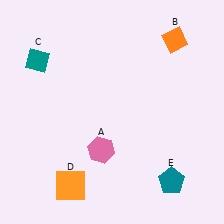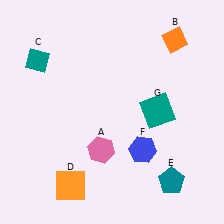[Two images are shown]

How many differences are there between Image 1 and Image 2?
There are 2 differences between the two images.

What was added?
A blue hexagon (F), a teal square (G) were added in Image 2.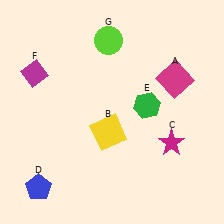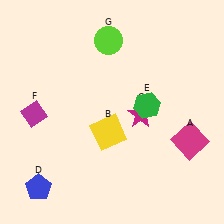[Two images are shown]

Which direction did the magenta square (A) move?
The magenta square (A) moved down.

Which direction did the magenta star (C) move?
The magenta star (C) moved left.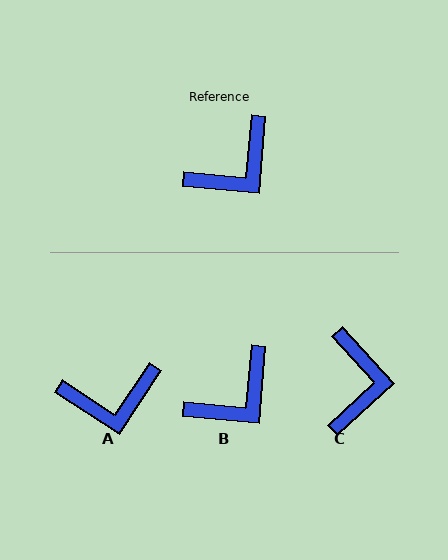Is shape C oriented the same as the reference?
No, it is off by about 48 degrees.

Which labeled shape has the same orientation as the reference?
B.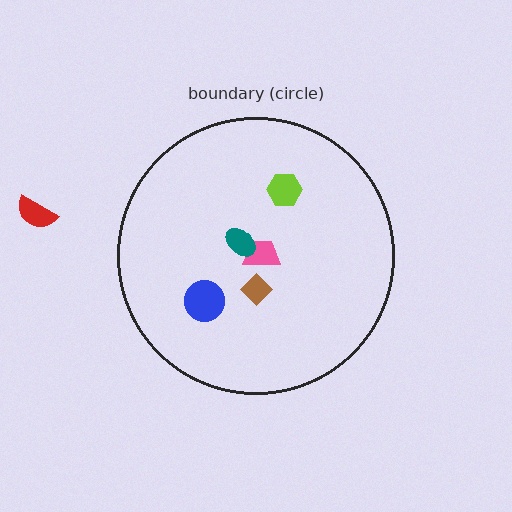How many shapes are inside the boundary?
5 inside, 1 outside.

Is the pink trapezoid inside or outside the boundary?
Inside.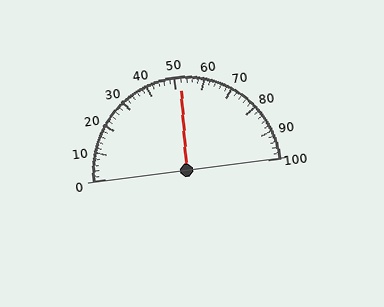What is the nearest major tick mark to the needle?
The nearest major tick mark is 50.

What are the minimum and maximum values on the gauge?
The gauge ranges from 0 to 100.